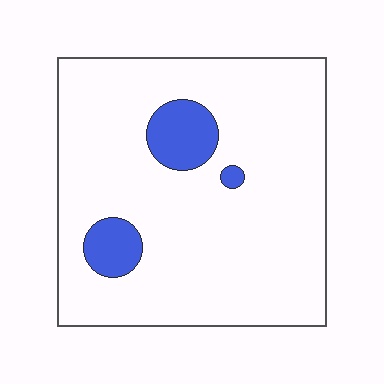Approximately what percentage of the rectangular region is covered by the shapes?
Approximately 10%.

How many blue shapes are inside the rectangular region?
3.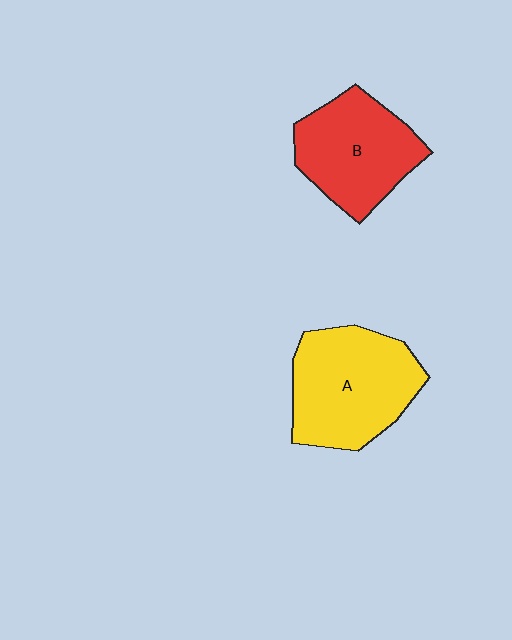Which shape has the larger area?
Shape A (yellow).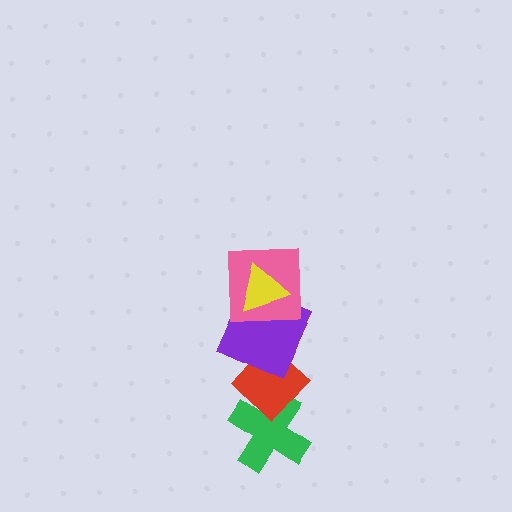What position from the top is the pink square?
The pink square is 2nd from the top.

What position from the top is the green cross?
The green cross is 5th from the top.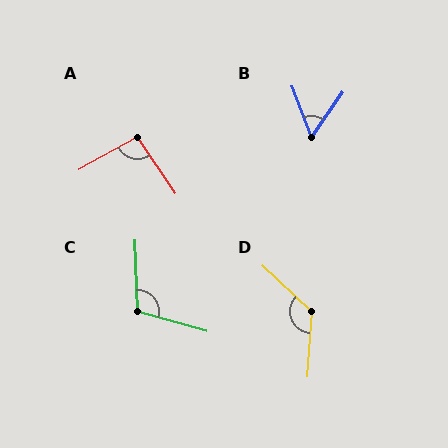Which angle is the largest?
D, at approximately 129 degrees.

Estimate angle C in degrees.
Approximately 108 degrees.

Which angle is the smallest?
B, at approximately 55 degrees.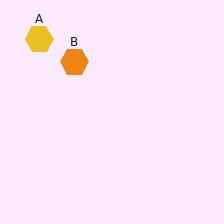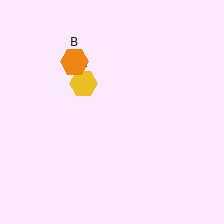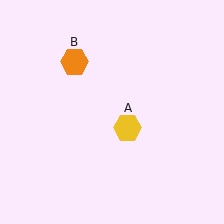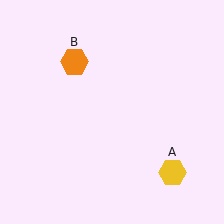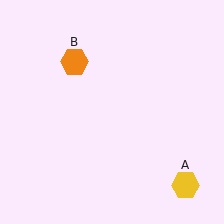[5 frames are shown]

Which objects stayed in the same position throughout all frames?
Orange hexagon (object B) remained stationary.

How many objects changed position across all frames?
1 object changed position: yellow hexagon (object A).